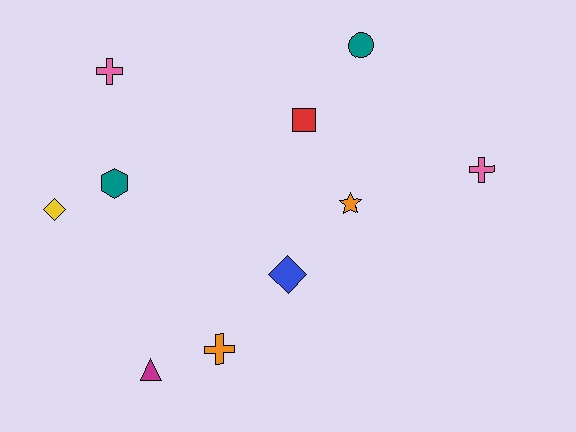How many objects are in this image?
There are 10 objects.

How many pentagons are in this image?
There are no pentagons.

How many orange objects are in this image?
There are 2 orange objects.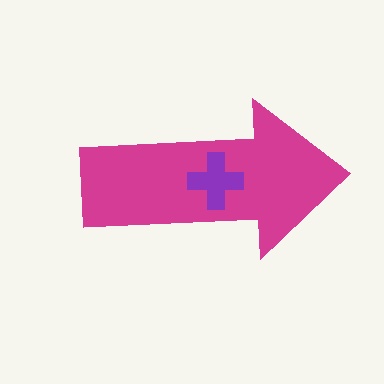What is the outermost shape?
The magenta arrow.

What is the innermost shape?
The purple cross.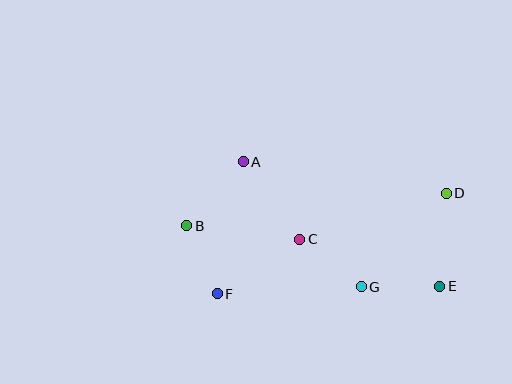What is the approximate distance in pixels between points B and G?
The distance between B and G is approximately 185 pixels.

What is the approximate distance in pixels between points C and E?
The distance between C and E is approximately 148 pixels.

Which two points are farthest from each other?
Points B and D are farthest from each other.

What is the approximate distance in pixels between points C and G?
The distance between C and G is approximately 77 pixels.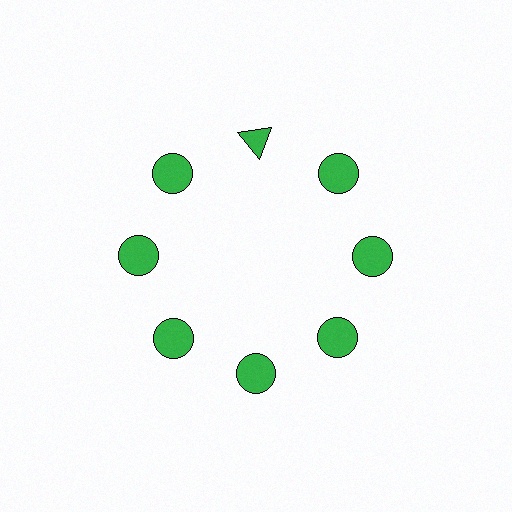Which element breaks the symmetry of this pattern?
The green triangle at roughly the 12 o'clock position breaks the symmetry. All other shapes are green circles.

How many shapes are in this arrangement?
There are 8 shapes arranged in a ring pattern.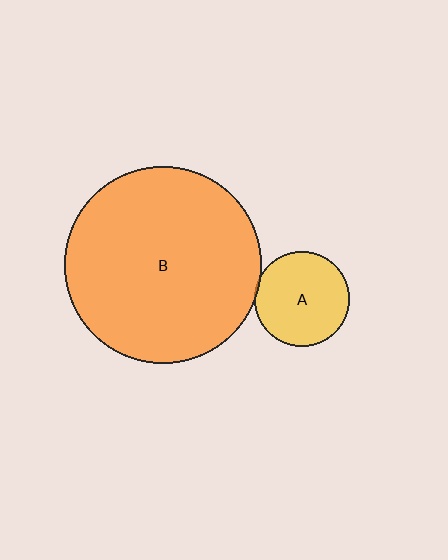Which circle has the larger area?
Circle B (orange).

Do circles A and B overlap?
Yes.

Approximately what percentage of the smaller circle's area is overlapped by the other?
Approximately 5%.